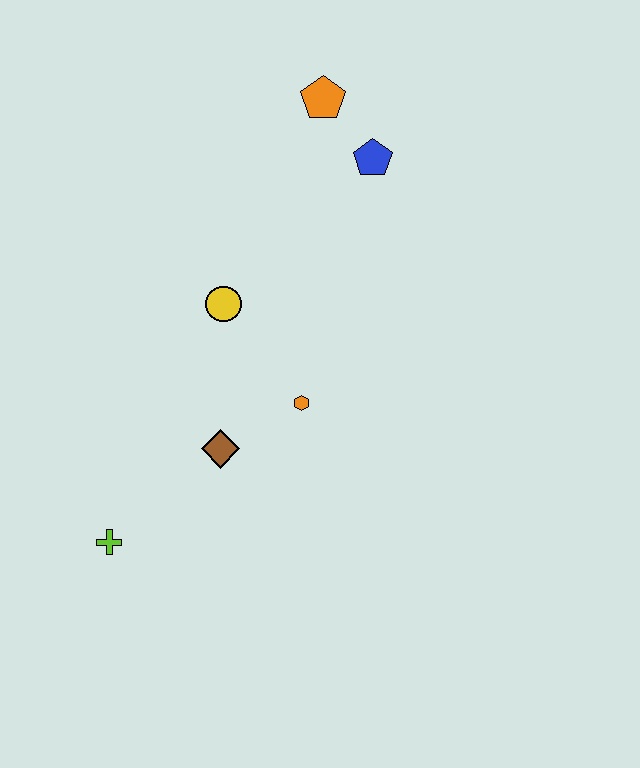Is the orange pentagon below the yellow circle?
No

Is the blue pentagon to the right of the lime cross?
Yes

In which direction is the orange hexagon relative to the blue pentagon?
The orange hexagon is below the blue pentagon.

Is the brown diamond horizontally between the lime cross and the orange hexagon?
Yes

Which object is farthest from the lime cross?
The orange pentagon is farthest from the lime cross.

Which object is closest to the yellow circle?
The orange hexagon is closest to the yellow circle.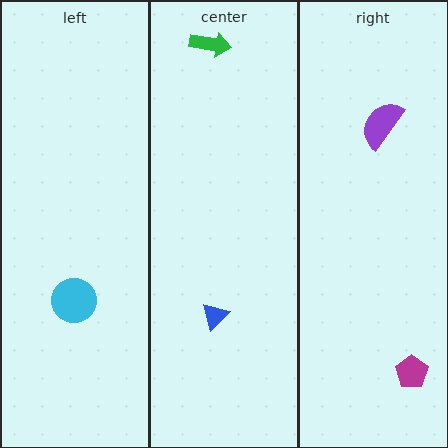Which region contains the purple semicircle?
The right region.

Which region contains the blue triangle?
The center region.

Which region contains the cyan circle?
The left region.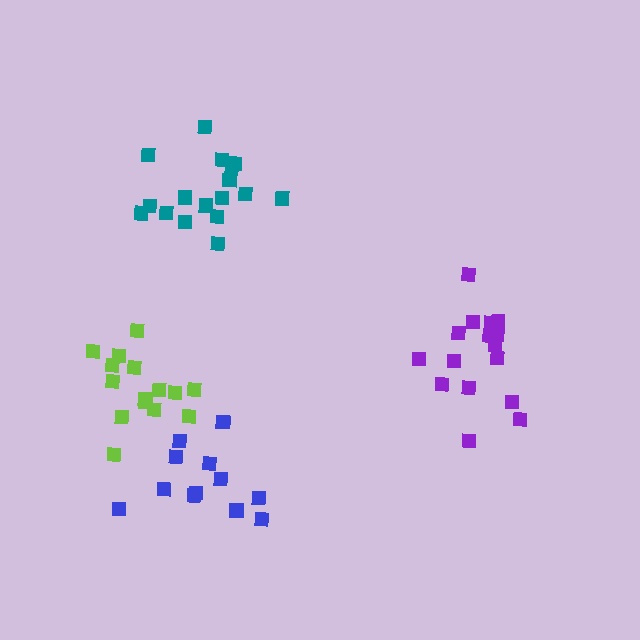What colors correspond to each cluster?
The clusters are colored: purple, lime, blue, teal.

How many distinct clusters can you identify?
There are 4 distinct clusters.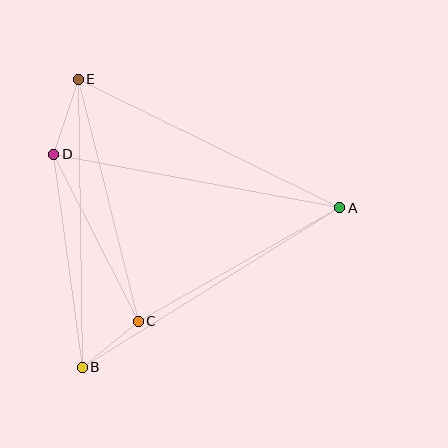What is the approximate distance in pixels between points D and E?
The distance between D and E is approximately 79 pixels.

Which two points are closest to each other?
Points B and C are closest to each other.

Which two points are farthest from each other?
Points A and B are farthest from each other.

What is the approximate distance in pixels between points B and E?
The distance between B and E is approximately 288 pixels.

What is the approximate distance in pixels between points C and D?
The distance between C and D is approximately 187 pixels.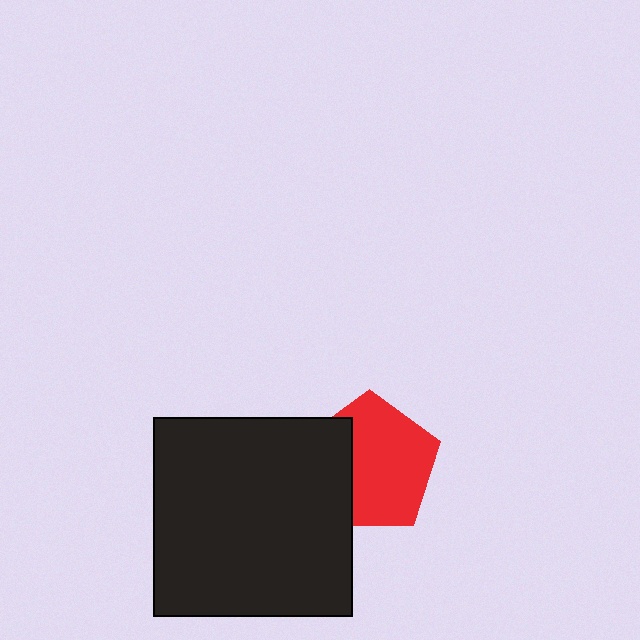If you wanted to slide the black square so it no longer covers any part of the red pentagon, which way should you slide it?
Slide it left — that is the most direct way to separate the two shapes.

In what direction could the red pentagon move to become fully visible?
The red pentagon could move right. That would shift it out from behind the black square entirely.